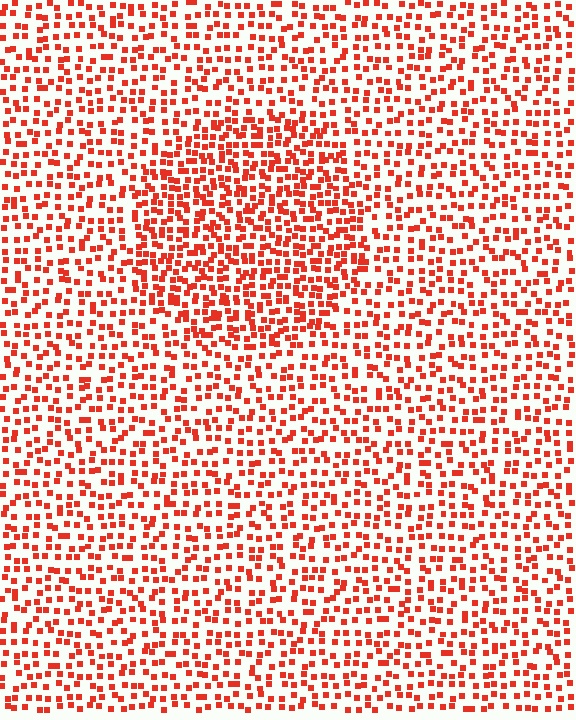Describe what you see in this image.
The image contains small red elements arranged at two different densities. A circle-shaped region is visible where the elements are more densely packed than the surrounding area.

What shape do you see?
I see a circle.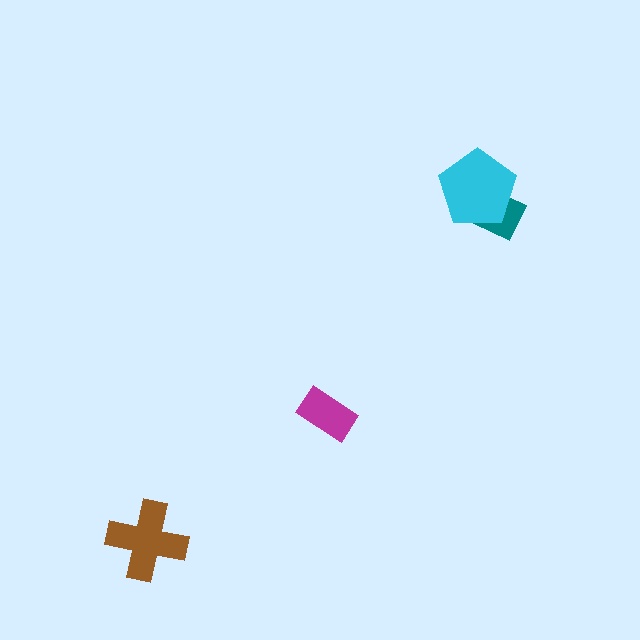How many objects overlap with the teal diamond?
1 object overlaps with the teal diamond.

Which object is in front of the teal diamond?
The cyan pentagon is in front of the teal diamond.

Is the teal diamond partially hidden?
Yes, it is partially covered by another shape.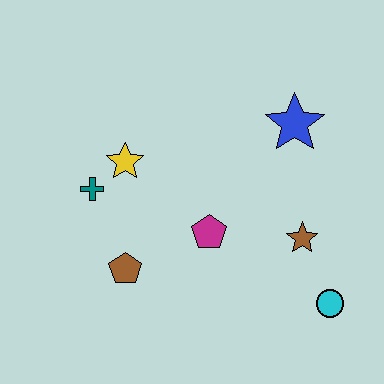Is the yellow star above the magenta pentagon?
Yes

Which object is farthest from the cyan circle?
The teal cross is farthest from the cyan circle.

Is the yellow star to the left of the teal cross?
No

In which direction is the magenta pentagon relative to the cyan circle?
The magenta pentagon is to the left of the cyan circle.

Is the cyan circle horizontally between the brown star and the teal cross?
No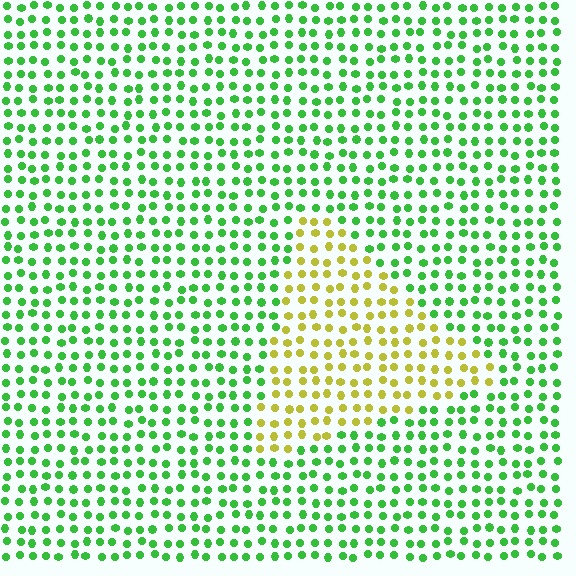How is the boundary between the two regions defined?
The boundary is defined purely by a slight shift in hue (about 59 degrees). Spacing, size, and orientation are identical on both sides.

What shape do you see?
I see a triangle.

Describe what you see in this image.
The image is filled with small green elements in a uniform arrangement. A triangle-shaped region is visible where the elements are tinted to a slightly different hue, forming a subtle color boundary.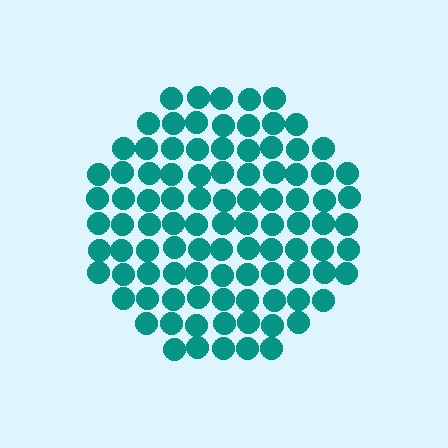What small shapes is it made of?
It is made of small circles.